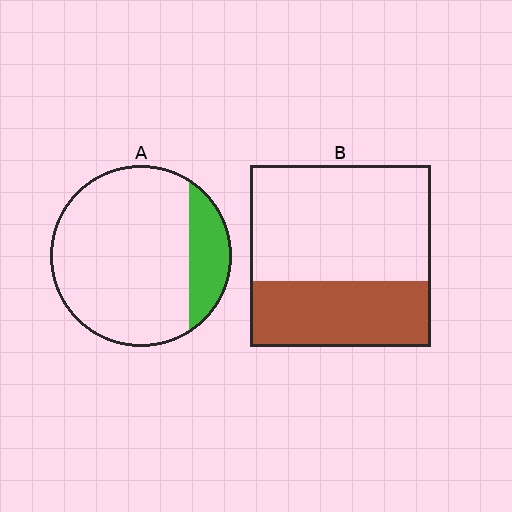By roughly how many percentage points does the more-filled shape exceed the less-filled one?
By roughly 20 percentage points (B over A).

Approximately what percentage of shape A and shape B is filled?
A is approximately 20% and B is approximately 35%.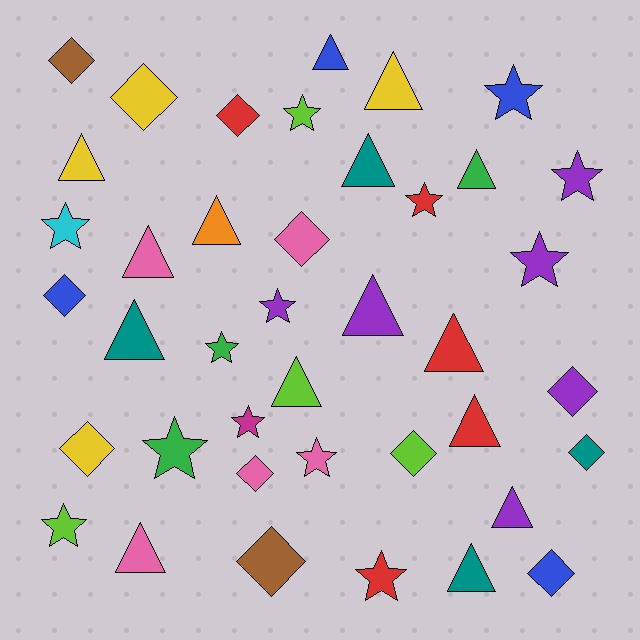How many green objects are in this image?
There are 3 green objects.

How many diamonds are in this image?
There are 12 diamonds.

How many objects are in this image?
There are 40 objects.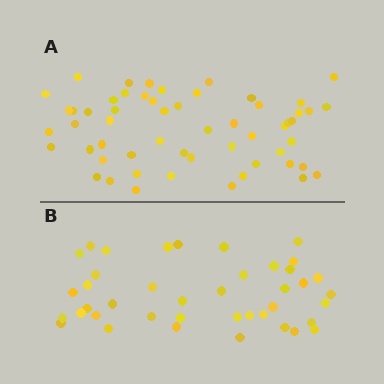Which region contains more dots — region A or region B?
Region A (the top region) has more dots.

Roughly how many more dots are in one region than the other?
Region A has approximately 15 more dots than region B.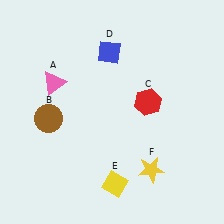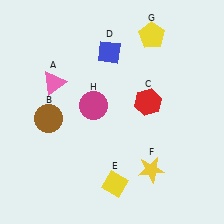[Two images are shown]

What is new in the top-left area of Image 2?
A magenta circle (H) was added in the top-left area of Image 2.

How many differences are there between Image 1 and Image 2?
There are 2 differences between the two images.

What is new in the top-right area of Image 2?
A yellow pentagon (G) was added in the top-right area of Image 2.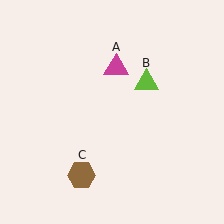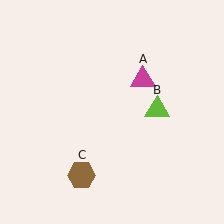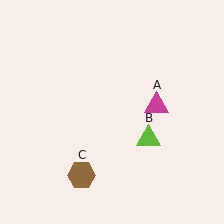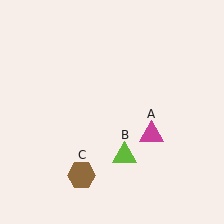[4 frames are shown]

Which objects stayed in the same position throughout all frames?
Brown hexagon (object C) remained stationary.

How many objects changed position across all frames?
2 objects changed position: magenta triangle (object A), lime triangle (object B).